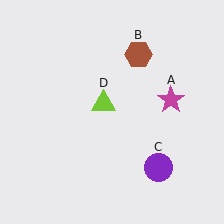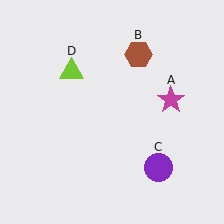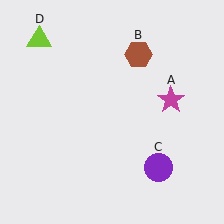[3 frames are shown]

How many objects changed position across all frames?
1 object changed position: lime triangle (object D).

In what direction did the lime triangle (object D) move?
The lime triangle (object D) moved up and to the left.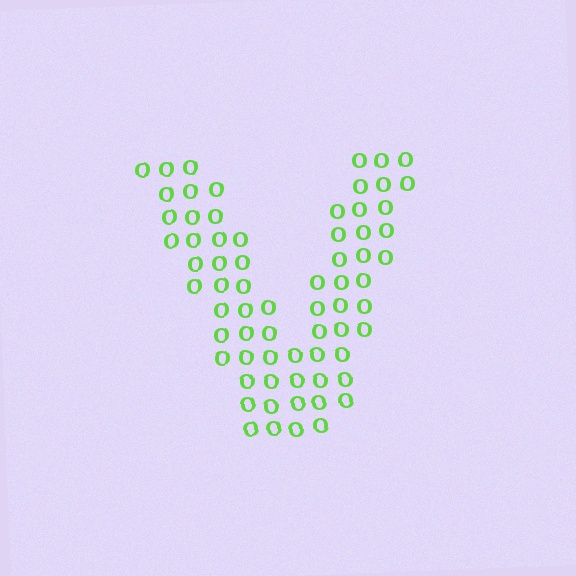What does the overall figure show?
The overall figure shows the letter V.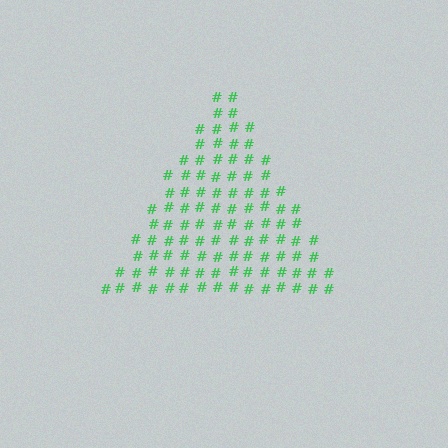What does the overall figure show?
The overall figure shows a triangle.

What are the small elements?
The small elements are hash symbols.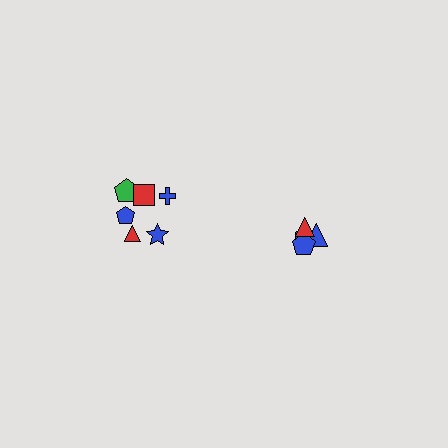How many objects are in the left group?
There are 6 objects.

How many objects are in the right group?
There are 4 objects.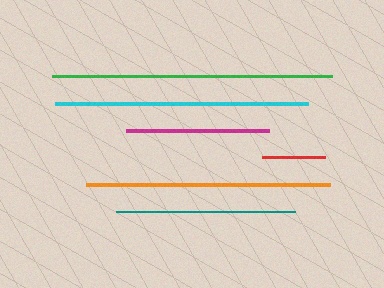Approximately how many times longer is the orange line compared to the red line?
The orange line is approximately 3.8 times the length of the red line.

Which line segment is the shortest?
The red line is the shortest at approximately 64 pixels.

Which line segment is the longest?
The green line is the longest at approximately 280 pixels.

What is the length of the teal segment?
The teal segment is approximately 179 pixels long.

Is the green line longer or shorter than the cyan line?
The green line is longer than the cyan line.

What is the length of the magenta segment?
The magenta segment is approximately 143 pixels long.